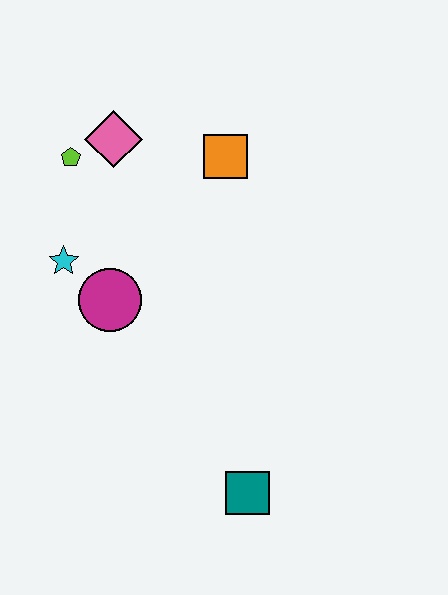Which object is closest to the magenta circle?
The cyan star is closest to the magenta circle.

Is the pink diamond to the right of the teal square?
No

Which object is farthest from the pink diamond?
The teal square is farthest from the pink diamond.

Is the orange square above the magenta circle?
Yes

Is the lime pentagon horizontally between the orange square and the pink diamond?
No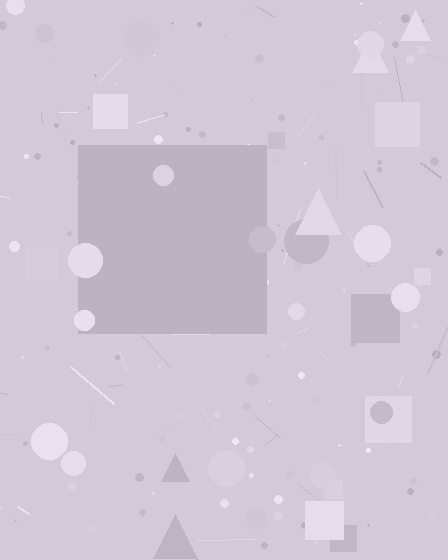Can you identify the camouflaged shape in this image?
The camouflaged shape is a square.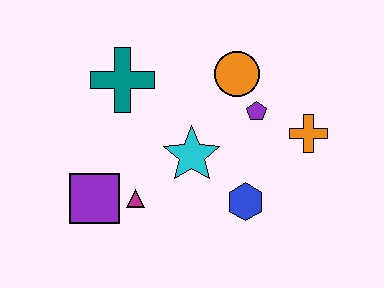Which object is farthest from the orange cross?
The purple square is farthest from the orange cross.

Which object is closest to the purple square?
The magenta triangle is closest to the purple square.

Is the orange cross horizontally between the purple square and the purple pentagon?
No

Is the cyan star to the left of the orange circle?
Yes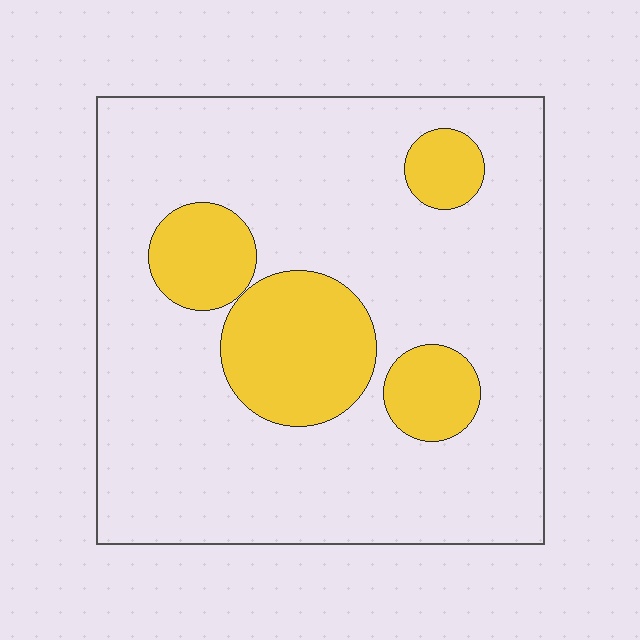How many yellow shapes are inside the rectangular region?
4.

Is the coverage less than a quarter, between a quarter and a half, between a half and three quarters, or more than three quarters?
Less than a quarter.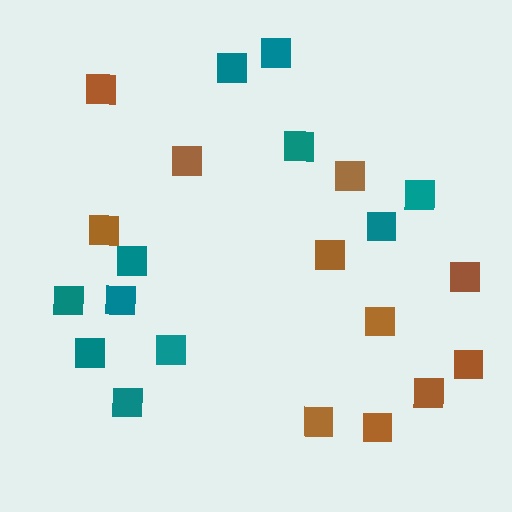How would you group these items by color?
There are 2 groups: one group of teal squares (11) and one group of brown squares (11).